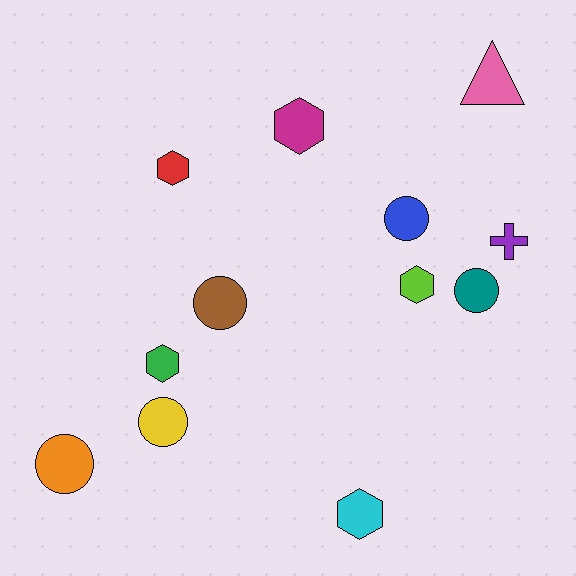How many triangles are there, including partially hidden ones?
There is 1 triangle.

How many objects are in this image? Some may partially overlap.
There are 12 objects.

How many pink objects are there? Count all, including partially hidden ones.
There is 1 pink object.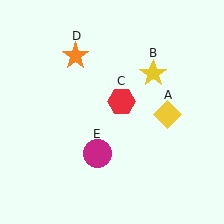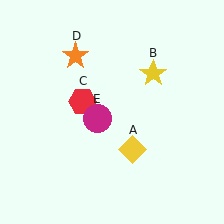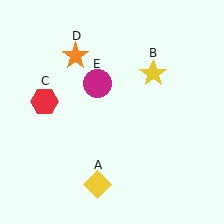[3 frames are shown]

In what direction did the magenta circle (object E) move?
The magenta circle (object E) moved up.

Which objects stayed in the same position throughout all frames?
Yellow star (object B) and orange star (object D) remained stationary.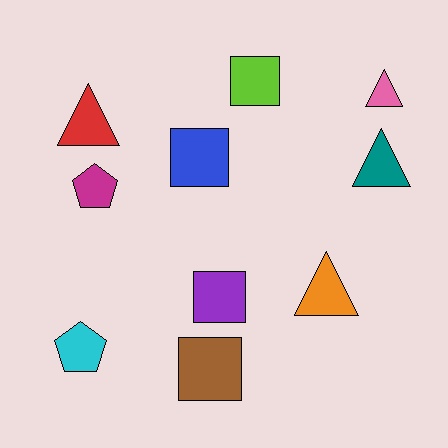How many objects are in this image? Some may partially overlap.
There are 10 objects.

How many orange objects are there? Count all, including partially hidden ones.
There is 1 orange object.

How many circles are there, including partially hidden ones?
There are no circles.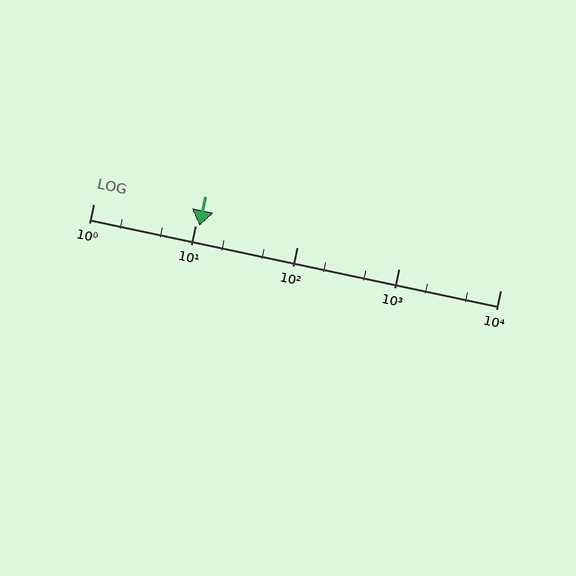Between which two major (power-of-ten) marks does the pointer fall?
The pointer is between 10 and 100.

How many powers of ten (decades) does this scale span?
The scale spans 4 decades, from 1 to 10000.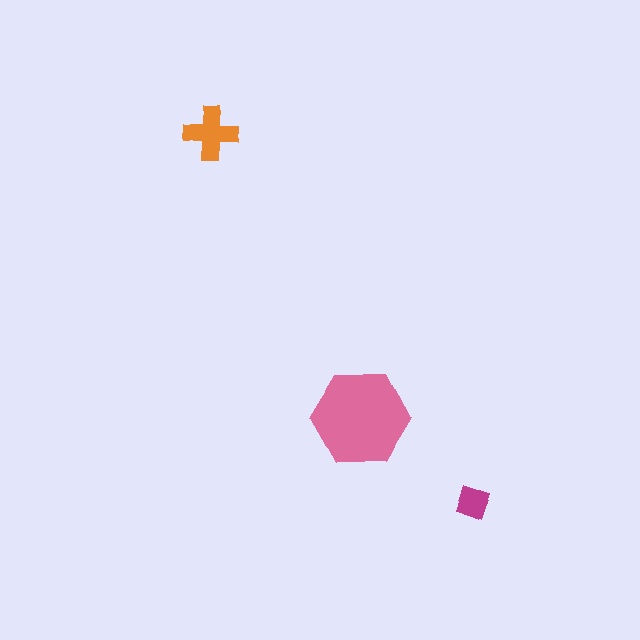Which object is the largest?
The pink hexagon.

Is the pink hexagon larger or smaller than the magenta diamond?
Larger.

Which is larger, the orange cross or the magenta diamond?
The orange cross.